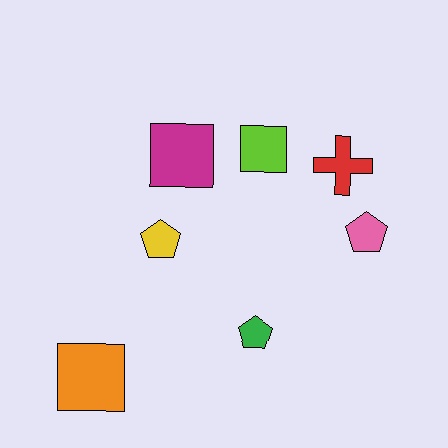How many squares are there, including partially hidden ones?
There are 3 squares.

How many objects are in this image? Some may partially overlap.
There are 7 objects.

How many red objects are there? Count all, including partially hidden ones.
There is 1 red object.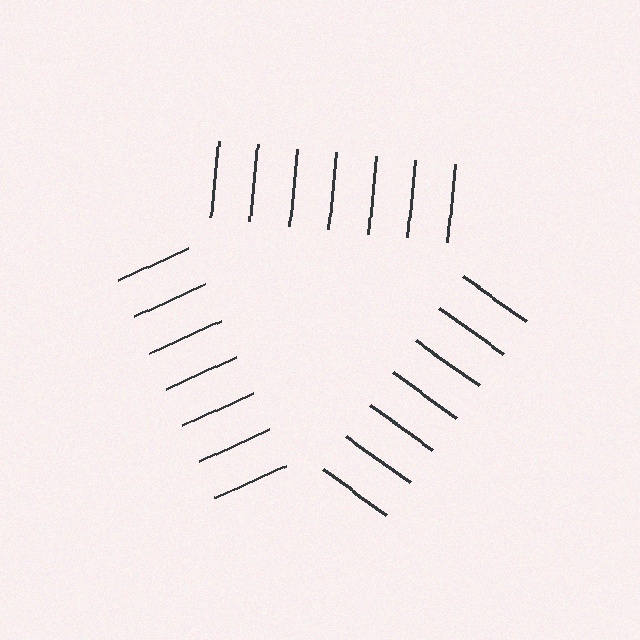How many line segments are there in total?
21 — 7 along each of the 3 edges.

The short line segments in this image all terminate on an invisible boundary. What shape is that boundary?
An illusory triangle — the line segments terminate on its edges but no continuous stroke is drawn.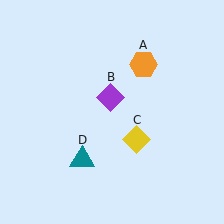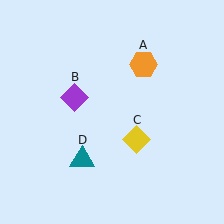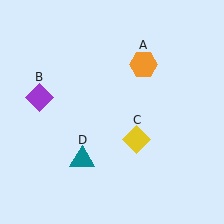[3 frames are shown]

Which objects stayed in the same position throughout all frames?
Orange hexagon (object A) and yellow diamond (object C) and teal triangle (object D) remained stationary.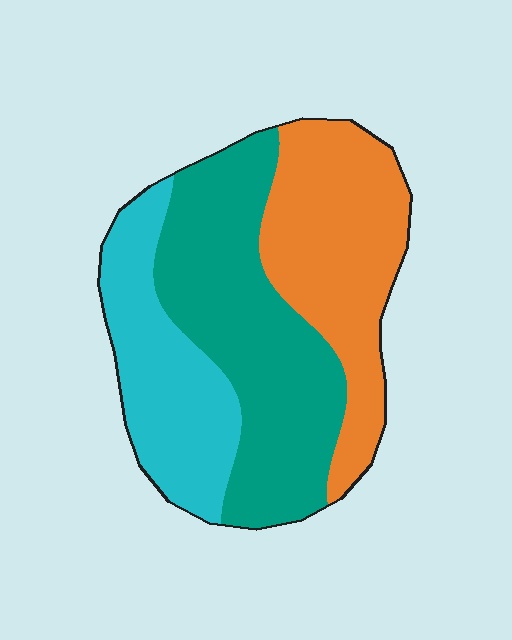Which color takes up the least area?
Cyan, at roughly 25%.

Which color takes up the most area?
Teal, at roughly 40%.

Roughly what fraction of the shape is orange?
Orange covers 33% of the shape.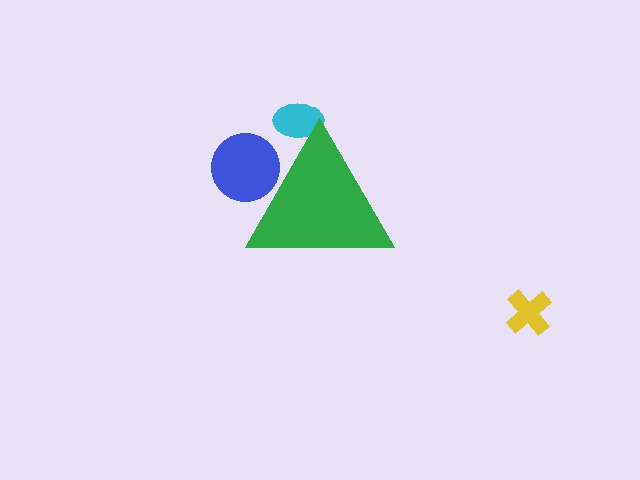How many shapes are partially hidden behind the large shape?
2 shapes are partially hidden.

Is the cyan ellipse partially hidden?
Yes, the cyan ellipse is partially hidden behind the green triangle.